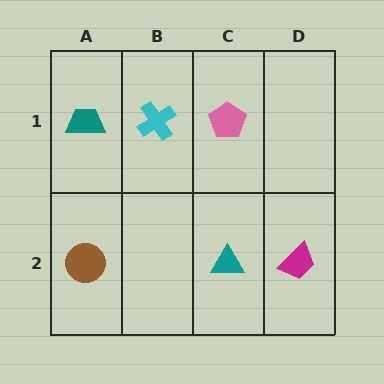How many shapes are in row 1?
3 shapes.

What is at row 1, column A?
A teal trapezoid.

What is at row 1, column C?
A pink pentagon.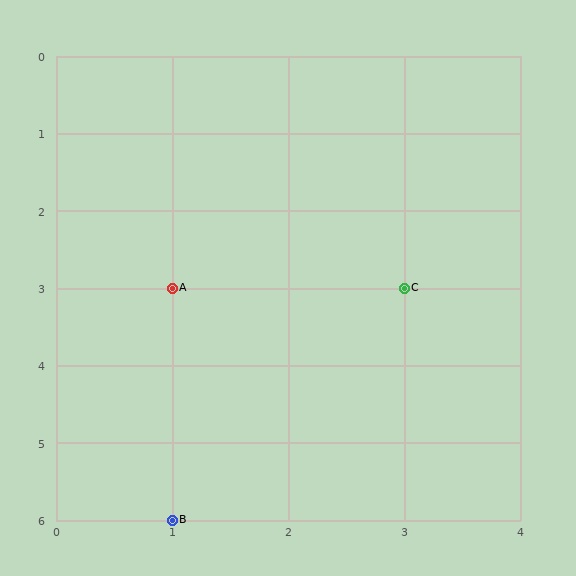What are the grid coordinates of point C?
Point C is at grid coordinates (3, 3).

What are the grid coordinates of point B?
Point B is at grid coordinates (1, 6).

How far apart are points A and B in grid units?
Points A and B are 3 rows apart.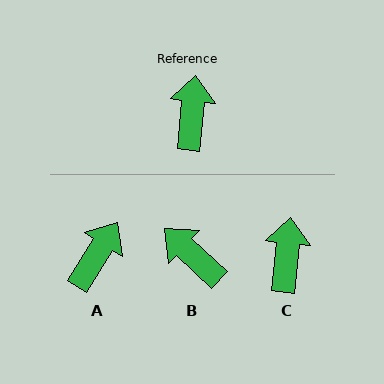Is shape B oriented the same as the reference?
No, it is off by about 53 degrees.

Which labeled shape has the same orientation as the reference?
C.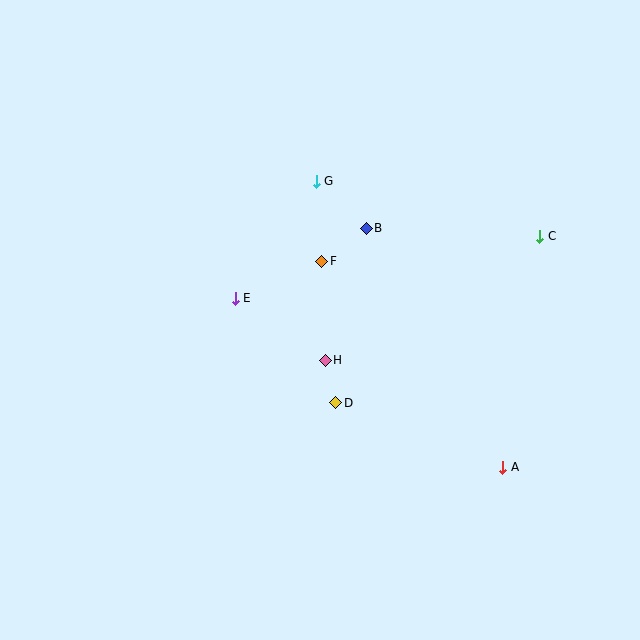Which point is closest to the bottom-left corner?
Point D is closest to the bottom-left corner.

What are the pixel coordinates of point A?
Point A is at (503, 467).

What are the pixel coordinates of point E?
Point E is at (235, 298).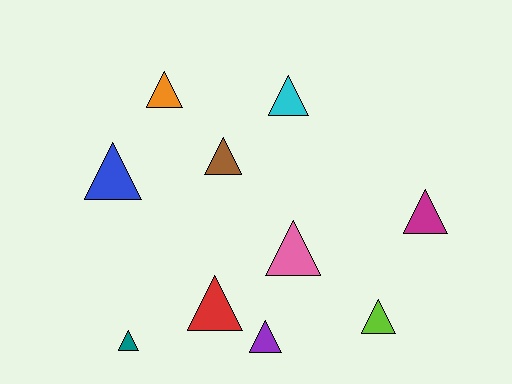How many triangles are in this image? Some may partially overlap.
There are 10 triangles.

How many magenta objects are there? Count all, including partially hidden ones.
There is 1 magenta object.